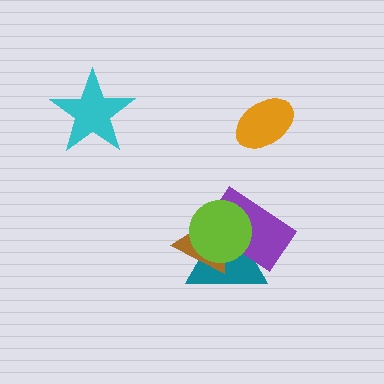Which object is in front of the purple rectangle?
The lime circle is in front of the purple rectangle.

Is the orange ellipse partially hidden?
No, no other shape covers it.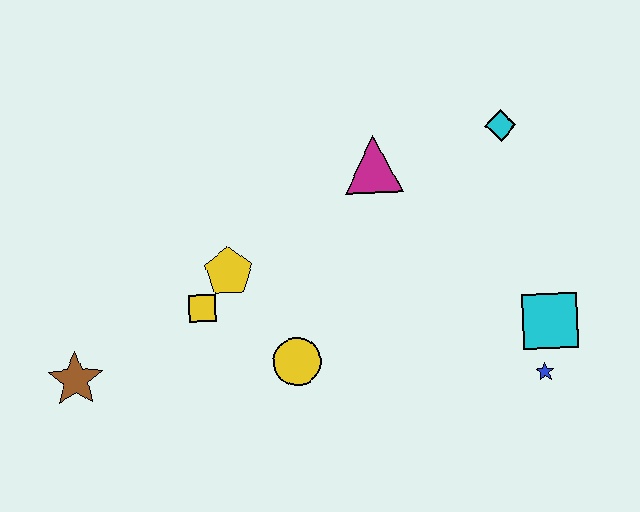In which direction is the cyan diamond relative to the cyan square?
The cyan diamond is above the cyan square.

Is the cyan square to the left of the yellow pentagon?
No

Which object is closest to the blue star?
The cyan square is closest to the blue star.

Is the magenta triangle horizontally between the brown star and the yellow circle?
No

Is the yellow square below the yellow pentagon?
Yes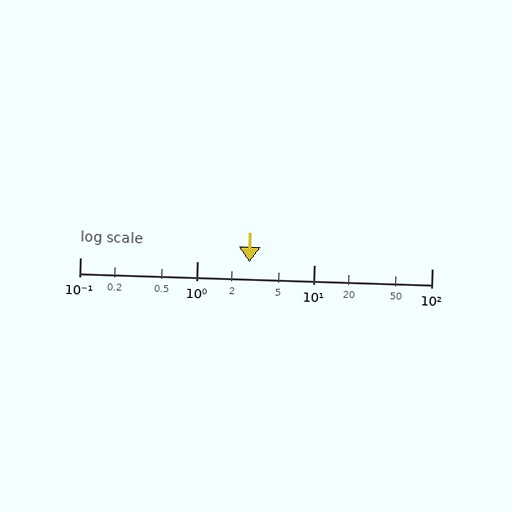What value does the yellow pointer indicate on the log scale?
The pointer indicates approximately 2.8.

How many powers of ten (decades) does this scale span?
The scale spans 3 decades, from 0.1 to 100.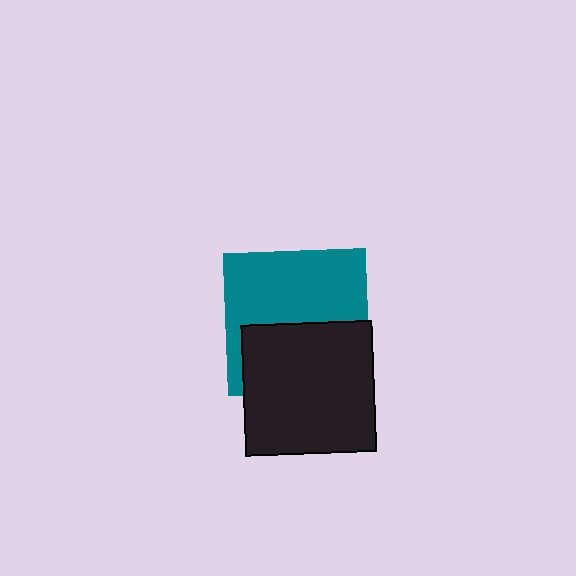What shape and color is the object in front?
The object in front is a black square.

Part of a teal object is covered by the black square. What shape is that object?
It is a square.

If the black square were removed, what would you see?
You would see the complete teal square.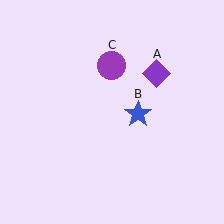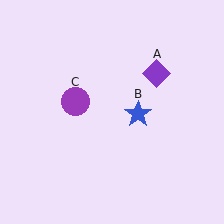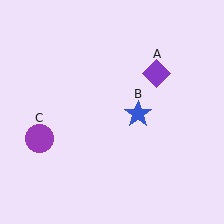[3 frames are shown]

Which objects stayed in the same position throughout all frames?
Purple diamond (object A) and blue star (object B) remained stationary.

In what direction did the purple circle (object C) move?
The purple circle (object C) moved down and to the left.